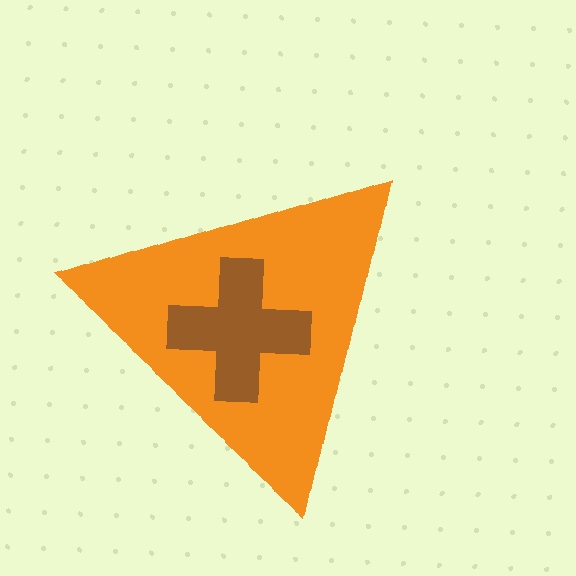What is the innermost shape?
The brown cross.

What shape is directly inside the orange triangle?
The brown cross.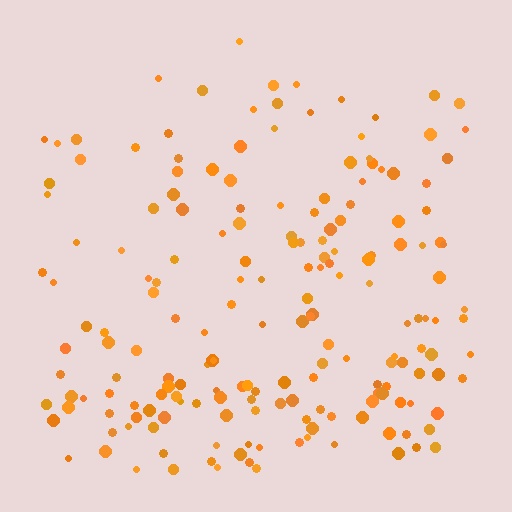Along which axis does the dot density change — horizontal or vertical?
Vertical.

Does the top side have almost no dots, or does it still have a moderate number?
Still a moderate number, just noticeably fewer than the bottom.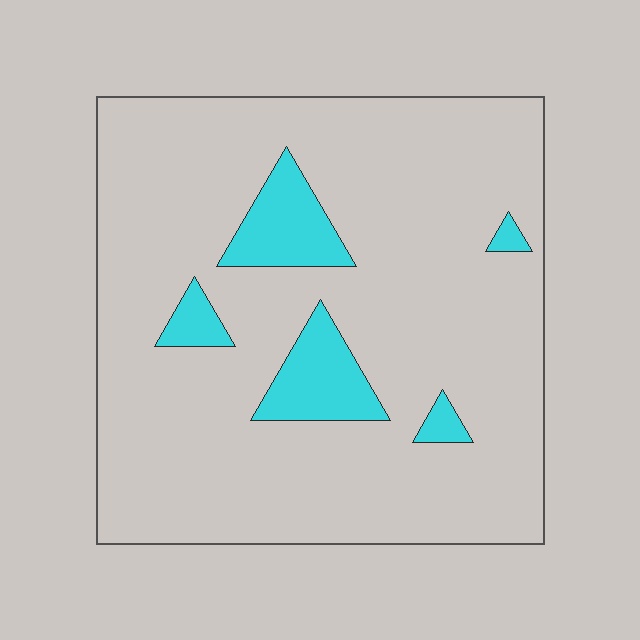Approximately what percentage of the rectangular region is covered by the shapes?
Approximately 10%.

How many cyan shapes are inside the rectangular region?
5.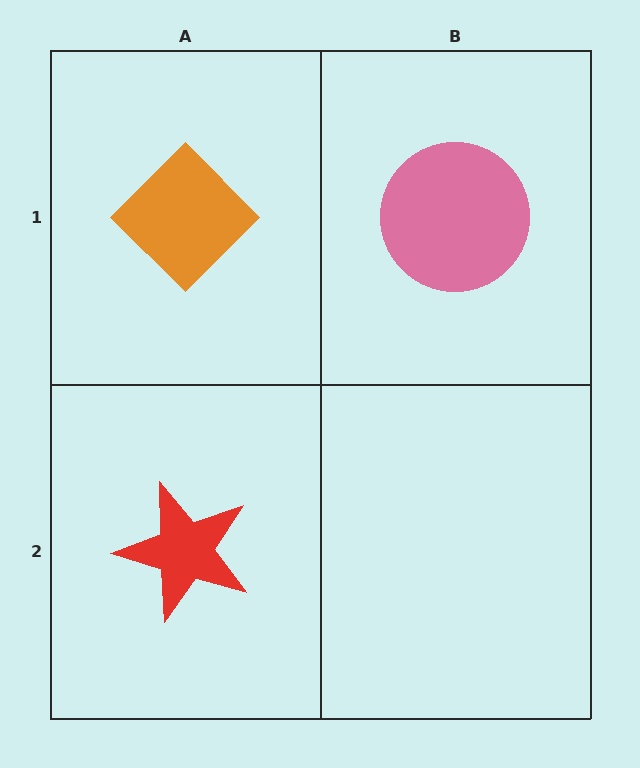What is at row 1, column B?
A pink circle.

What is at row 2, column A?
A red star.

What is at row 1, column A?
An orange diamond.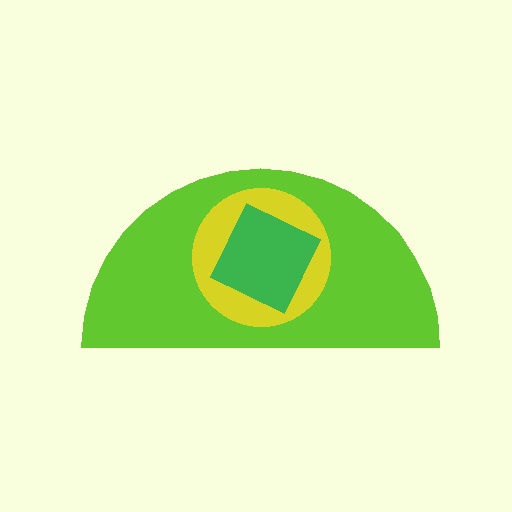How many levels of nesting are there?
3.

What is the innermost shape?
The green diamond.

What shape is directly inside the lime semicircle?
The yellow circle.